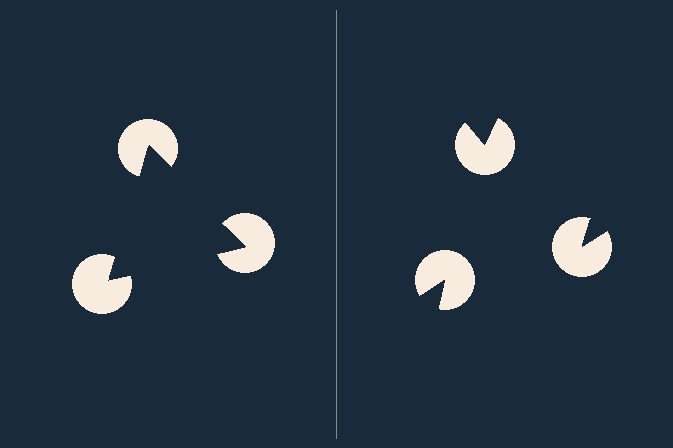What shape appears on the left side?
An illusory triangle.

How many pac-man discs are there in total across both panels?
6 — 3 on each side.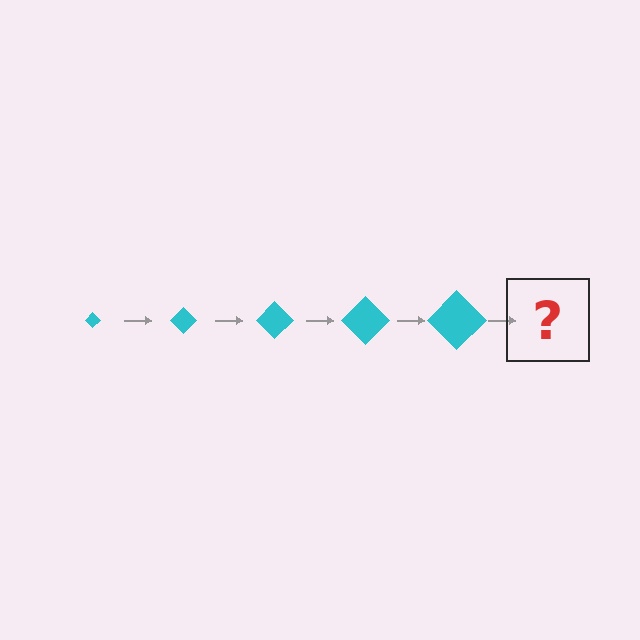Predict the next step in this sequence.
The next step is a cyan diamond, larger than the previous one.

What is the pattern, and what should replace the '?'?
The pattern is that the diamond gets progressively larger each step. The '?' should be a cyan diamond, larger than the previous one.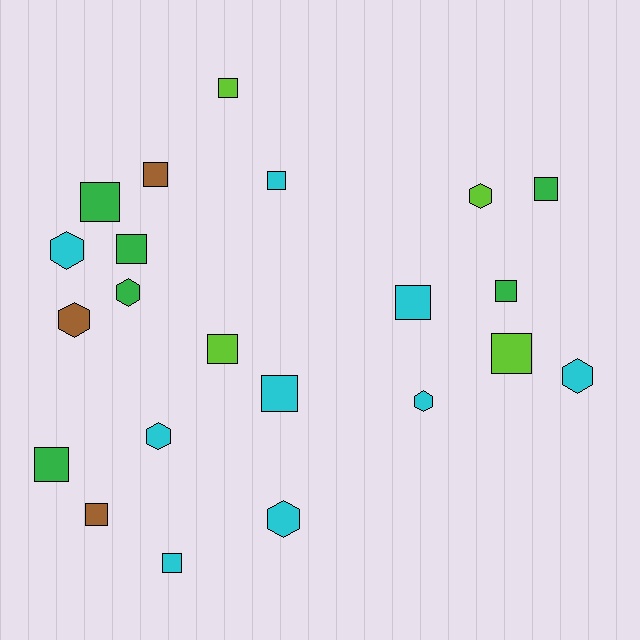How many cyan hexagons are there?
There are 5 cyan hexagons.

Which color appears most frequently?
Cyan, with 9 objects.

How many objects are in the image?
There are 22 objects.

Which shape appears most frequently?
Square, with 14 objects.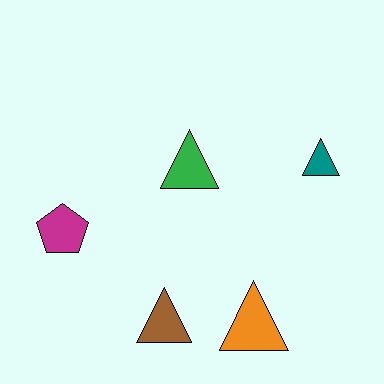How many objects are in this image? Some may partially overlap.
There are 5 objects.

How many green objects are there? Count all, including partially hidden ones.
There is 1 green object.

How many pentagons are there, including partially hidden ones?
There is 1 pentagon.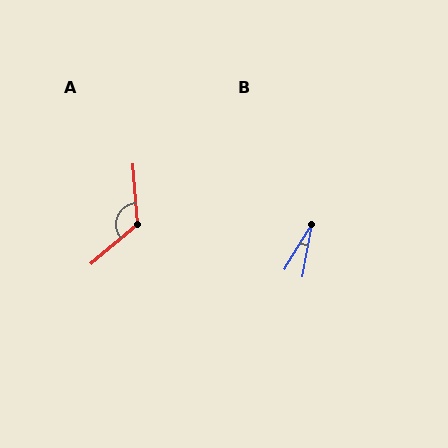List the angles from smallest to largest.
B (20°), A (126°).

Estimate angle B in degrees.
Approximately 20 degrees.